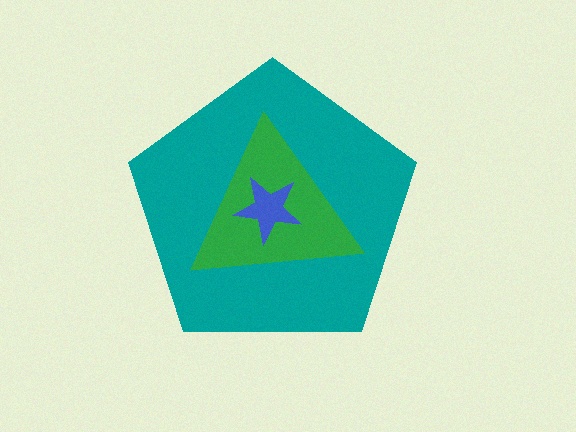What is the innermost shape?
The blue star.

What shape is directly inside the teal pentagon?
The green triangle.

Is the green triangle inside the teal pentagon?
Yes.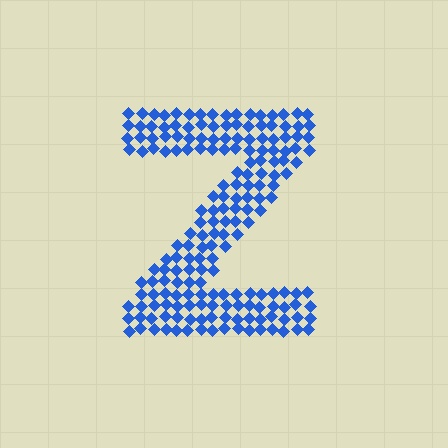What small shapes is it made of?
It is made of small diamonds.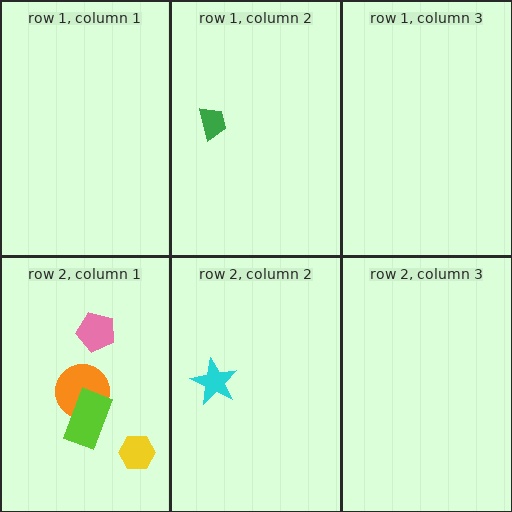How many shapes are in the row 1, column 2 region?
1.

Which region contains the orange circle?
The row 2, column 1 region.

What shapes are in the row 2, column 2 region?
The cyan star.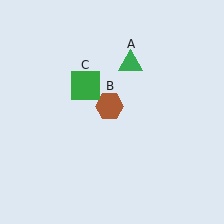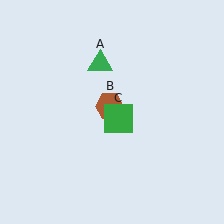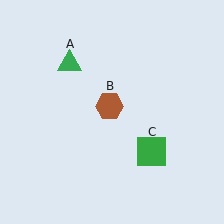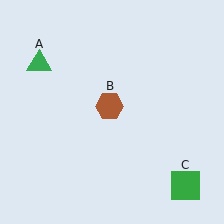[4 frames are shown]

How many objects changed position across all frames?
2 objects changed position: green triangle (object A), green square (object C).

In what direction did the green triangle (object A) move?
The green triangle (object A) moved left.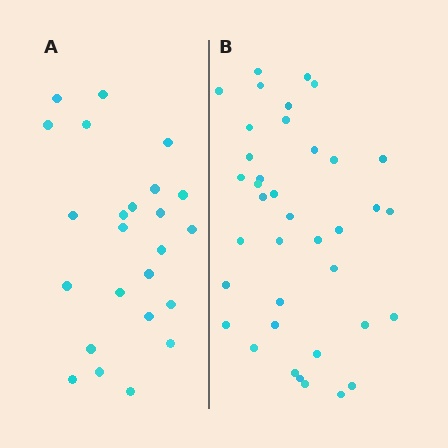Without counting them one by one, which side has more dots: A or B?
Region B (the right region) has more dots.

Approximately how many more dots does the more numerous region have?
Region B has approximately 15 more dots than region A.